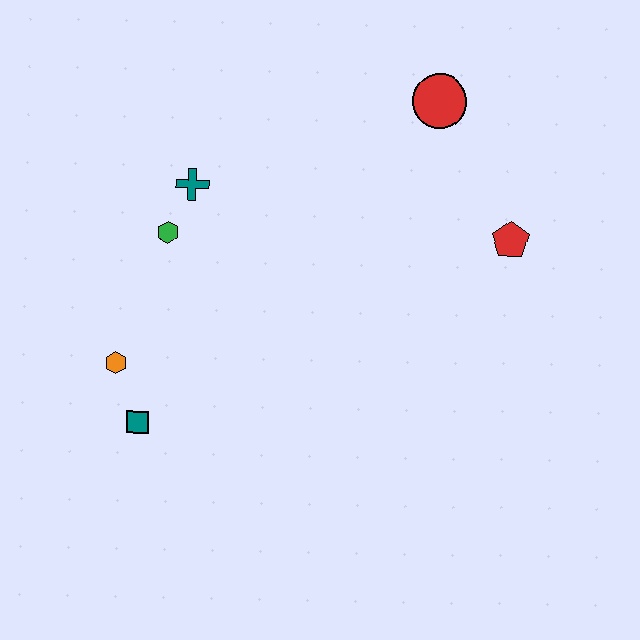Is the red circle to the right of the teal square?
Yes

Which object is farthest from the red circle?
The teal square is farthest from the red circle.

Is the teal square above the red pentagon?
No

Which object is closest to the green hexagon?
The teal cross is closest to the green hexagon.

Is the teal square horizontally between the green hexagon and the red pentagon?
No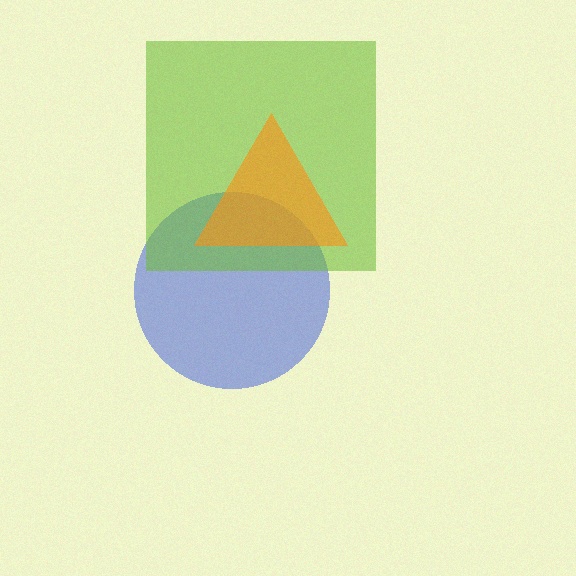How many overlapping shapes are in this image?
There are 3 overlapping shapes in the image.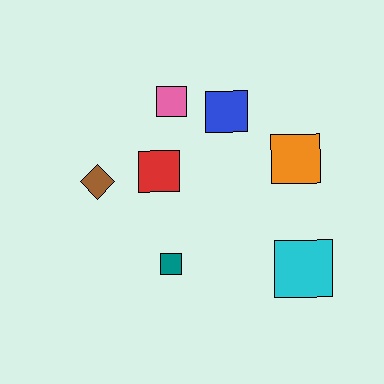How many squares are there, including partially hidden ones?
There are 6 squares.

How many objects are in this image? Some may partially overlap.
There are 7 objects.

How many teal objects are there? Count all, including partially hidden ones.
There is 1 teal object.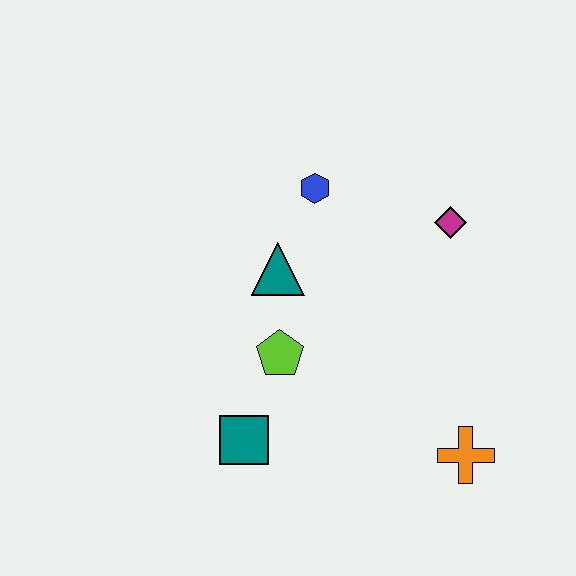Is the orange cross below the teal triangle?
Yes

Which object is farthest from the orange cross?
The blue hexagon is farthest from the orange cross.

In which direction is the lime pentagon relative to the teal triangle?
The lime pentagon is below the teal triangle.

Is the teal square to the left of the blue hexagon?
Yes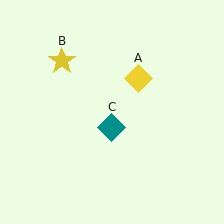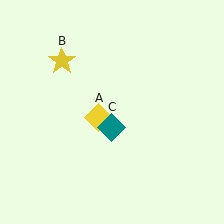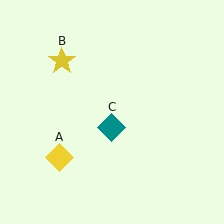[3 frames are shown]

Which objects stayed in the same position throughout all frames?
Yellow star (object B) and teal diamond (object C) remained stationary.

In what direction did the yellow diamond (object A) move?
The yellow diamond (object A) moved down and to the left.